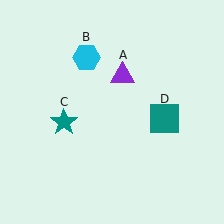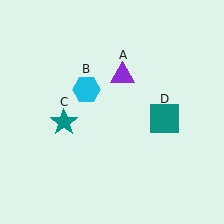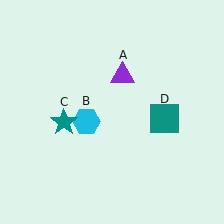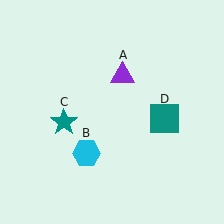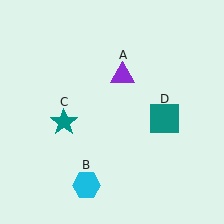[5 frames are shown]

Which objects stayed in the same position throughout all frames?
Purple triangle (object A) and teal star (object C) and teal square (object D) remained stationary.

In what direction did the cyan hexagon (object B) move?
The cyan hexagon (object B) moved down.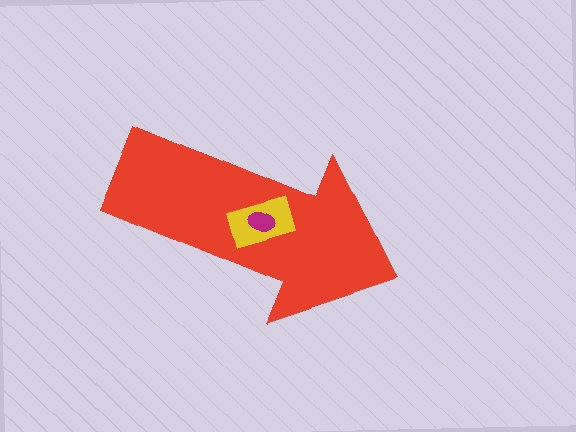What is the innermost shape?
The magenta ellipse.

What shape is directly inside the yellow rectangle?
The magenta ellipse.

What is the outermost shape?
The red arrow.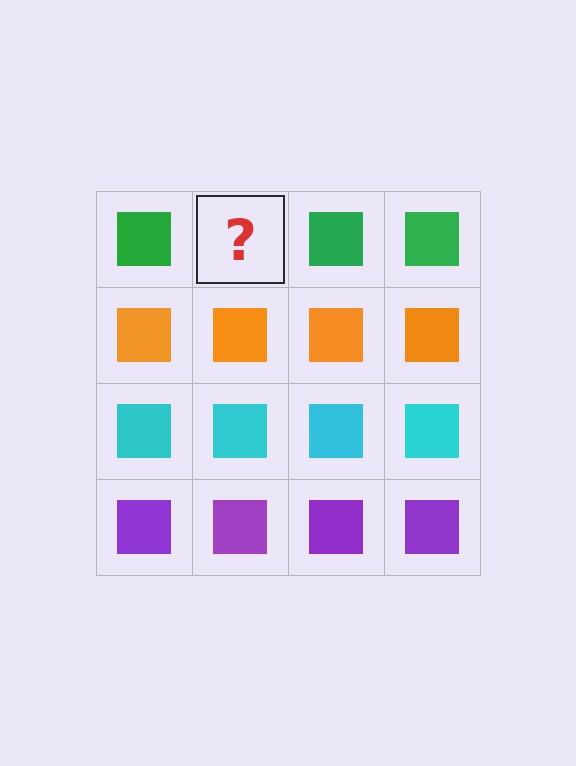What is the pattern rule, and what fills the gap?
The rule is that each row has a consistent color. The gap should be filled with a green square.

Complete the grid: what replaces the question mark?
The question mark should be replaced with a green square.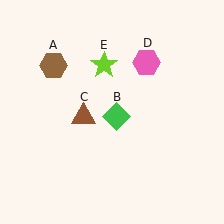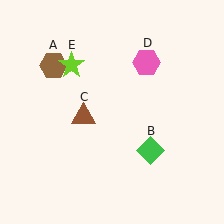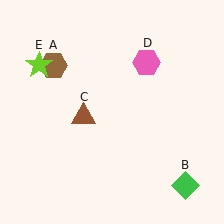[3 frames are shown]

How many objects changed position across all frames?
2 objects changed position: green diamond (object B), lime star (object E).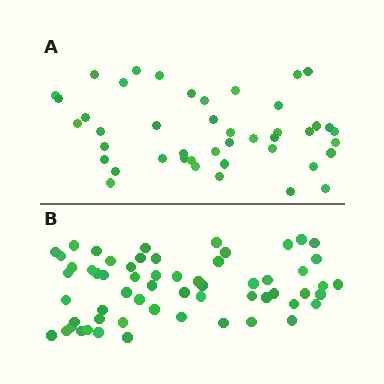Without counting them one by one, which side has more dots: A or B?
Region B (the bottom region) has more dots.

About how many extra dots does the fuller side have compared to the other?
Region B has approximately 15 more dots than region A.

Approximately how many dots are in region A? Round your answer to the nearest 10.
About 40 dots. (The exact count is 44, which rounds to 40.)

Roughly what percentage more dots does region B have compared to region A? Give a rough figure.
About 35% more.